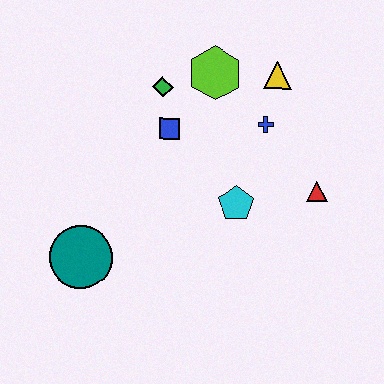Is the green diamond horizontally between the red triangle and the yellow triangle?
No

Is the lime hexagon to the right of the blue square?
Yes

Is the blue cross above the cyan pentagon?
Yes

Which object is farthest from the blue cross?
The teal circle is farthest from the blue cross.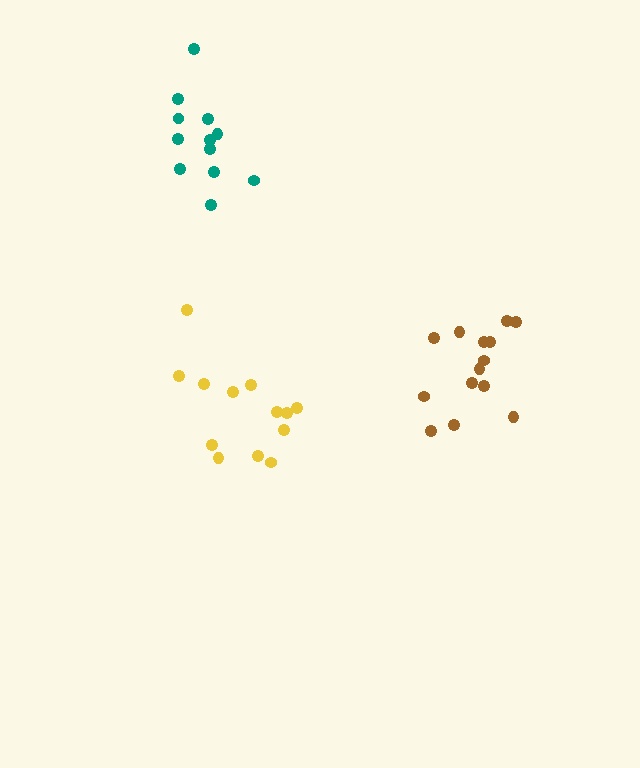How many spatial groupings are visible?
There are 3 spatial groupings.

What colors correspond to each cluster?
The clusters are colored: brown, yellow, teal.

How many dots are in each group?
Group 1: 14 dots, Group 2: 13 dots, Group 3: 12 dots (39 total).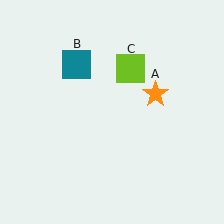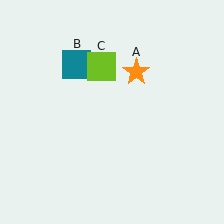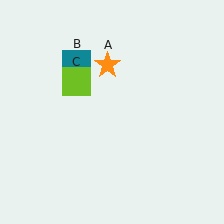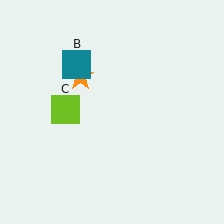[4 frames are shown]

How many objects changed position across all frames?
2 objects changed position: orange star (object A), lime square (object C).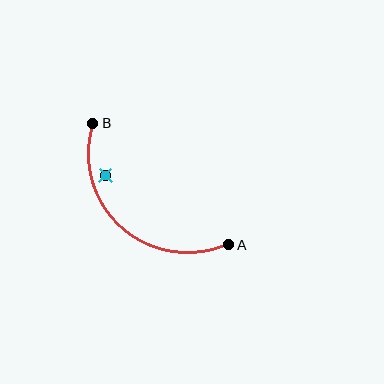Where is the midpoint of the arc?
The arc midpoint is the point on the curve farthest from the straight line joining A and B. It sits below and to the left of that line.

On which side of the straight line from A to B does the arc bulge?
The arc bulges below and to the left of the straight line connecting A and B.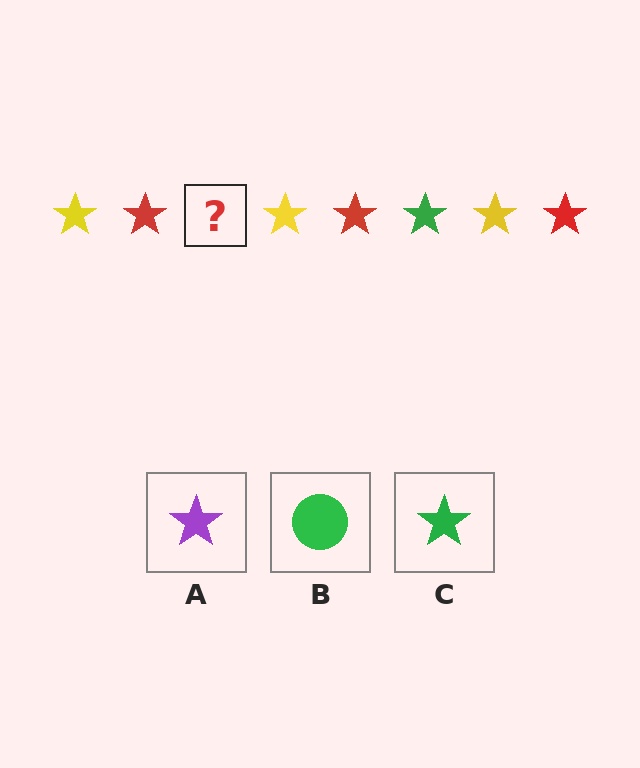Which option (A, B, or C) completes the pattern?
C.